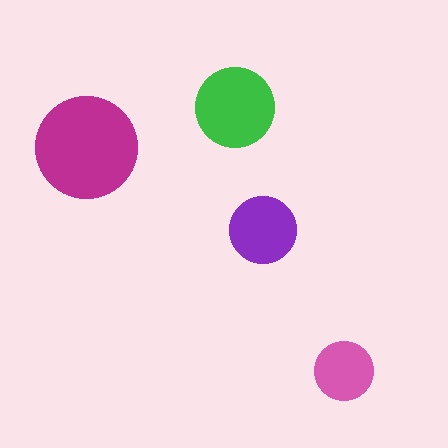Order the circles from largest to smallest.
the magenta one, the green one, the purple one, the pink one.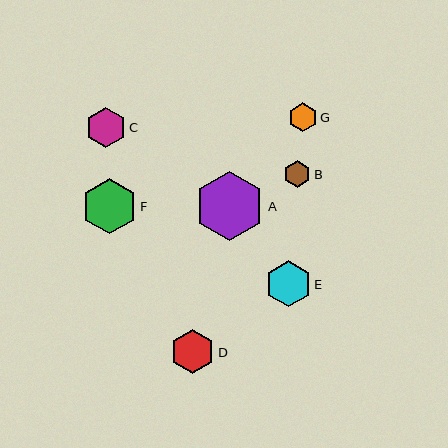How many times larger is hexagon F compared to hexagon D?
Hexagon F is approximately 1.3 times the size of hexagon D.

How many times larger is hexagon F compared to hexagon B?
Hexagon F is approximately 2.0 times the size of hexagon B.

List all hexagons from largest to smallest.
From largest to smallest: A, F, E, D, C, G, B.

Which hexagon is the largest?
Hexagon A is the largest with a size of approximately 70 pixels.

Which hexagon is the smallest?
Hexagon B is the smallest with a size of approximately 27 pixels.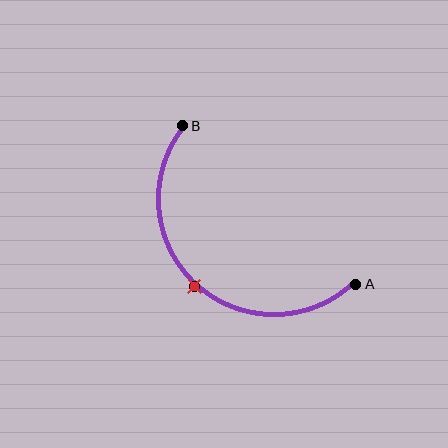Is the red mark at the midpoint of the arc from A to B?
Yes. The red mark lies on the arc at equal arc-length from both A and B — it is the arc midpoint.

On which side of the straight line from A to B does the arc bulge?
The arc bulges below and to the left of the straight line connecting A and B.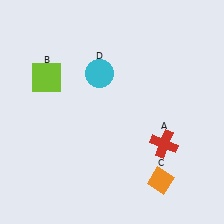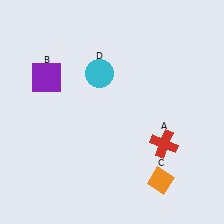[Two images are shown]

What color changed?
The square (B) changed from lime in Image 1 to purple in Image 2.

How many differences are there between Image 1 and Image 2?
There is 1 difference between the two images.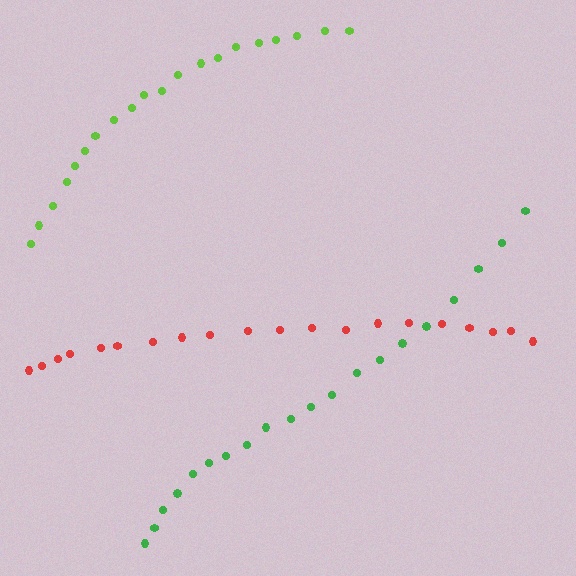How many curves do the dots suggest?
There are 3 distinct paths.